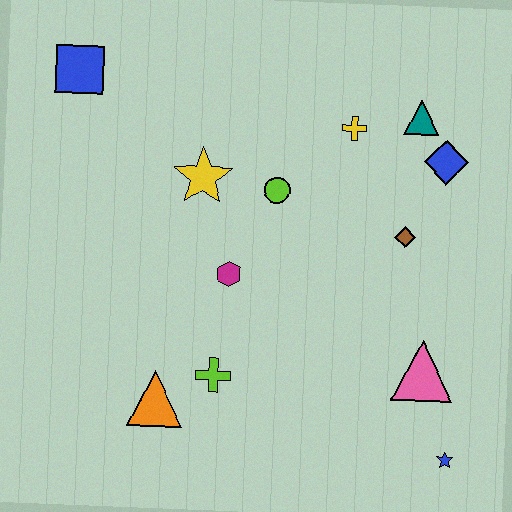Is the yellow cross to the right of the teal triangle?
No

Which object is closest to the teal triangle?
The blue diamond is closest to the teal triangle.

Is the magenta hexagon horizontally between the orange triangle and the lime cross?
No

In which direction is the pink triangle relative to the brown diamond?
The pink triangle is below the brown diamond.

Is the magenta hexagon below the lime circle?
Yes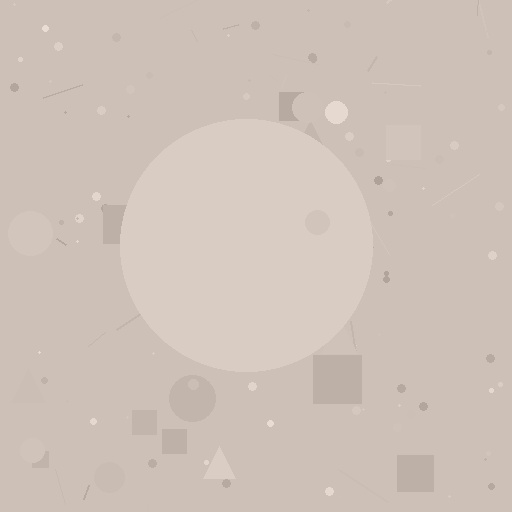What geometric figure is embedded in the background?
A circle is embedded in the background.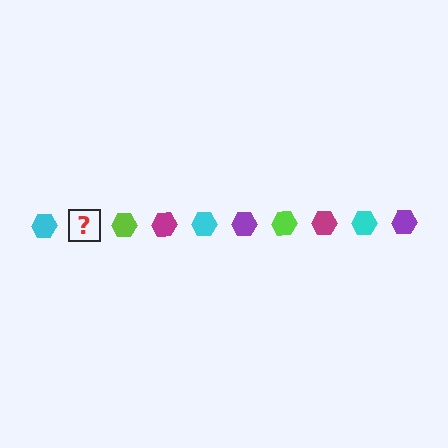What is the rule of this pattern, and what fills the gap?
The rule is that the pattern cycles through cyan, purple, lime, magenta hexagons. The gap should be filled with a purple hexagon.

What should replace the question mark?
The question mark should be replaced with a purple hexagon.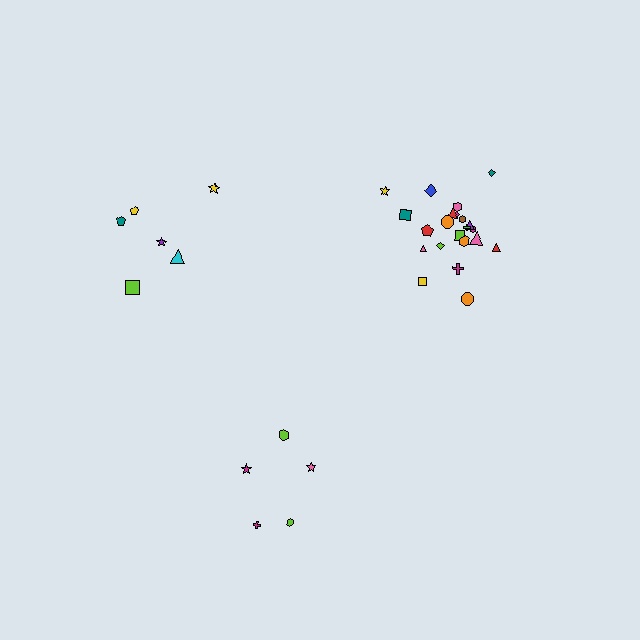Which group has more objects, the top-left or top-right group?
The top-right group.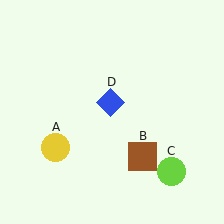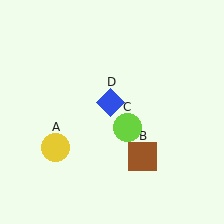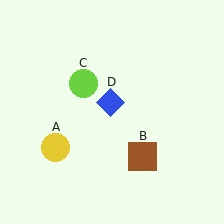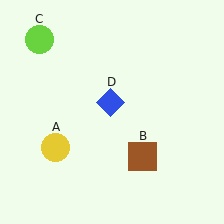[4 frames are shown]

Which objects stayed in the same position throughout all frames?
Yellow circle (object A) and brown square (object B) and blue diamond (object D) remained stationary.